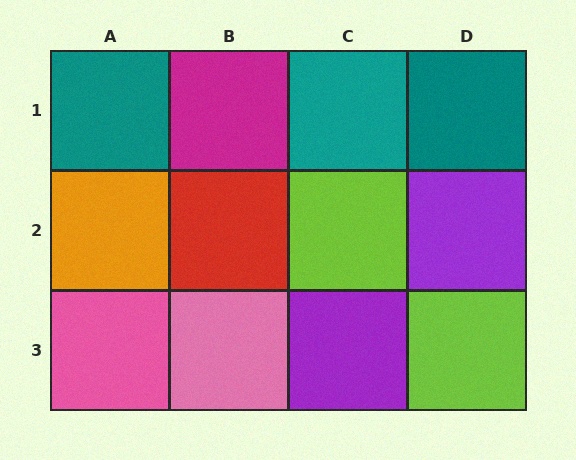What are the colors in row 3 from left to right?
Pink, pink, purple, lime.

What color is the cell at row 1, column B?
Magenta.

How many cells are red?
1 cell is red.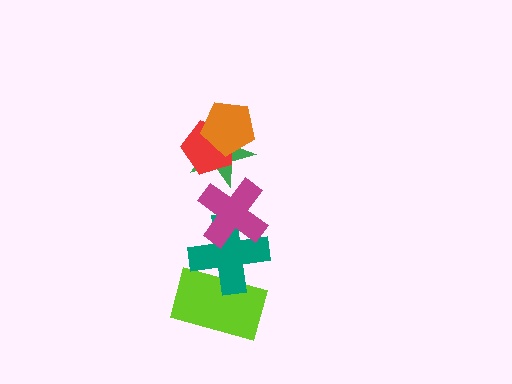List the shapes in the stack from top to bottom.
From top to bottom: the orange pentagon, the red pentagon, the green star, the magenta cross, the teal cross, the lime rectangle.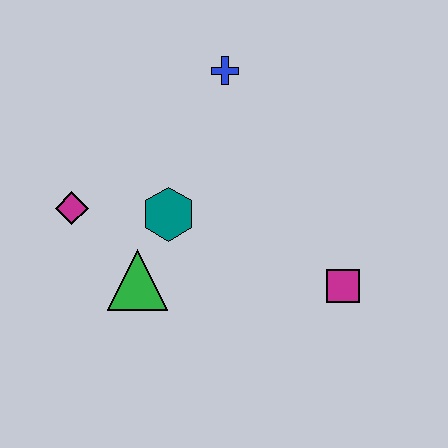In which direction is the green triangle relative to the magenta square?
The green triangle is to the left of the magenta square.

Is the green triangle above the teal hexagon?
No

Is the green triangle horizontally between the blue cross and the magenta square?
No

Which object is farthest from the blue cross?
The magenta square is farthest from the blue cross.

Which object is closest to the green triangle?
The teal hexagon is closest to the green triangle.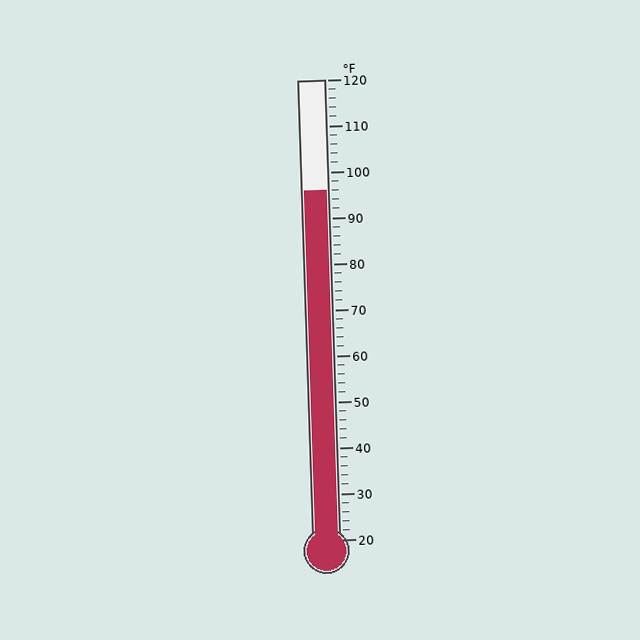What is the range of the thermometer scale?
The thermometer scale ranges from 20°F to 120°F.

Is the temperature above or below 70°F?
The temperature is above 70°F.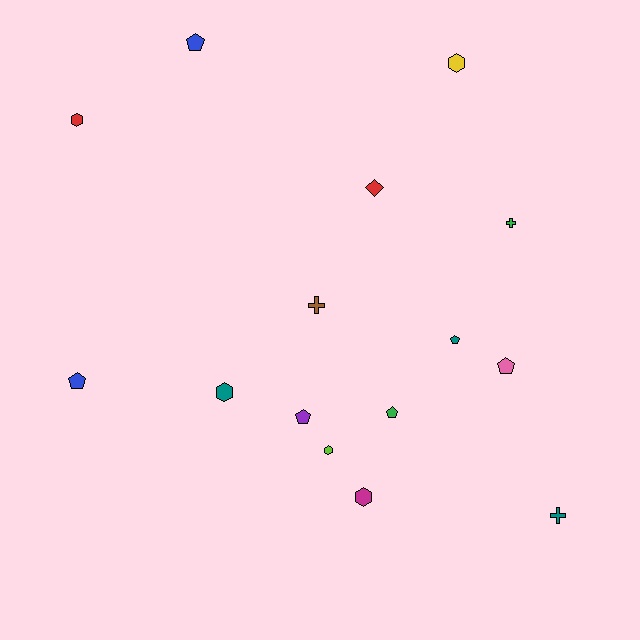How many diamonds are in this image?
There is 1 diamond.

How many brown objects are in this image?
There is 1 brown object.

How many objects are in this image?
There are 15 objects.